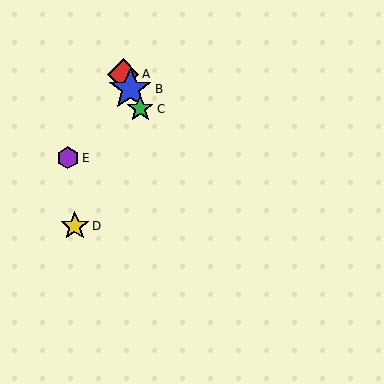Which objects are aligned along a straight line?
Objects A, B, C are aligned along a straight line.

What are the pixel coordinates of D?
Object D is at (75, 226).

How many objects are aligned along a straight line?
3 objects (A, B, C) are aligned along a straight line.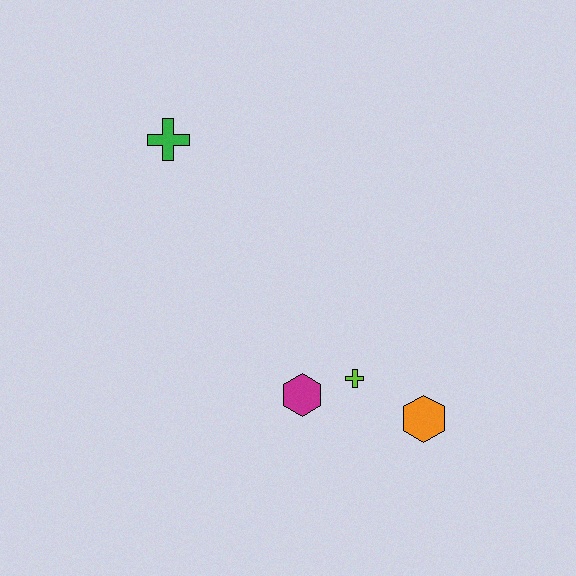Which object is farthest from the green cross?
The orange hexagon is farthest from the green cross.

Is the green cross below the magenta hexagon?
No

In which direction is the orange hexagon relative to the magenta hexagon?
The orange hexagon is to the right of the magenta hexagon.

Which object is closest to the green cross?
The magenta hexagon is closest to the green cross.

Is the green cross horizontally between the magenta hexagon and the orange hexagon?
No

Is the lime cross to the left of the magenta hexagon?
No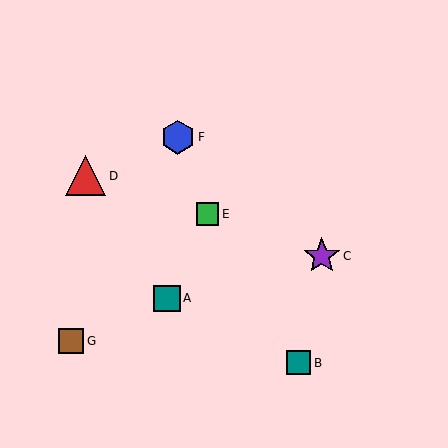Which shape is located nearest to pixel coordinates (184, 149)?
The blue hexagon (labeled F) at (178, 137) is nearest to that location.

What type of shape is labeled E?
Shape E is a green square.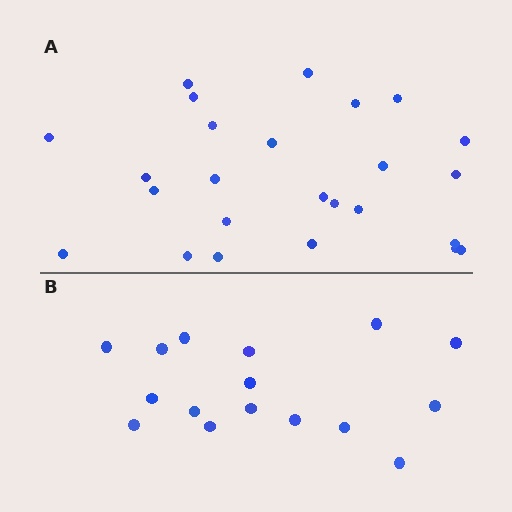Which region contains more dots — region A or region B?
Region A (the top region) has more dots.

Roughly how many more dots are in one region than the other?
Region A has roughly 8 or so more dots than region B.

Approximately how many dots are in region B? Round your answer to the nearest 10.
About 20 dots. (The exact count is 16, which rounds to 20.)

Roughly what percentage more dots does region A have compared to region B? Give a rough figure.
About 55% more.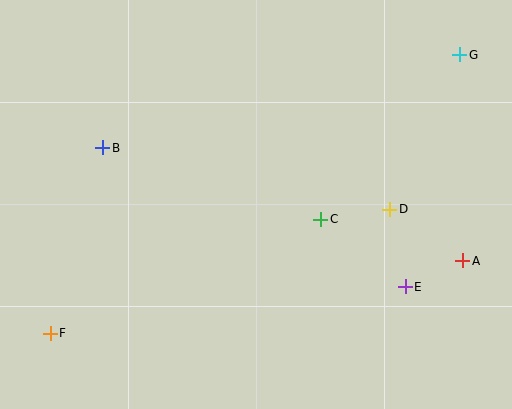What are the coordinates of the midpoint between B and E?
The midpoint between B and E is at (254, 217).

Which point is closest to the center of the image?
Point C at (321, 219) is closest to the center.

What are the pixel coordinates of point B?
Point B is at (103, 148).